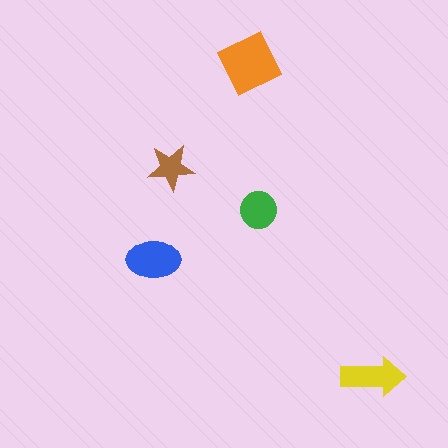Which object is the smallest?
The brown star.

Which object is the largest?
The orange square.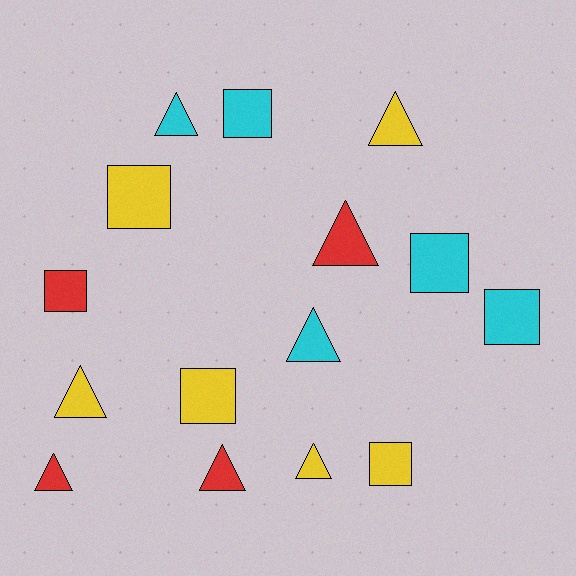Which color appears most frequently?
Yellow, with 6 objects.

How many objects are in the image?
There are 15 objects.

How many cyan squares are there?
There are 3 cyan squares.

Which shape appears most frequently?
Triangle, with 8 objects.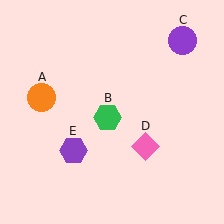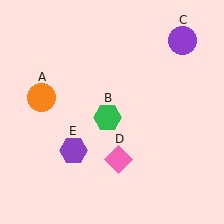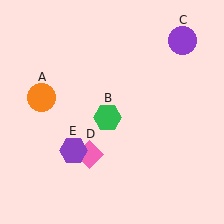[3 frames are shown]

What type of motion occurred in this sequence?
The pink diamond (object D) rotated clockwise around the center of the scene.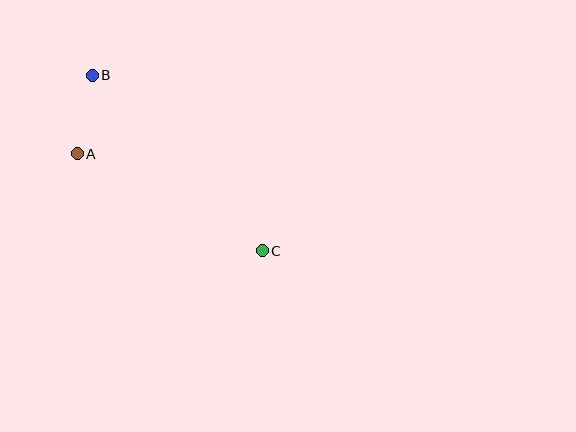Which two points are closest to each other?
Points A and B are closest to each other.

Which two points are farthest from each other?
Points B and C are farthest from each other.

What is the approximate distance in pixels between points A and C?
The distance between A and C is approximately 209 pixels.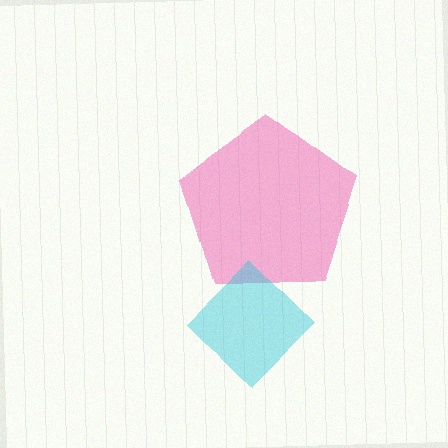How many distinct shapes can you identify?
There are 2 distinct shapes: a pink pentagon, a cyan diamond.